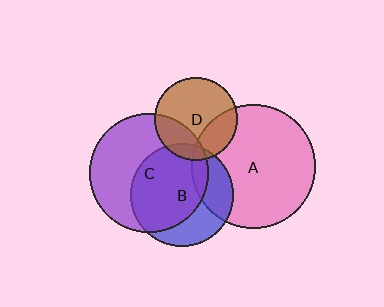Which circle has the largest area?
Circle A (pink).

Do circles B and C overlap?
Yes.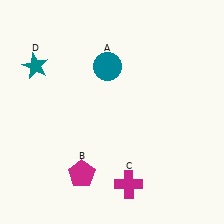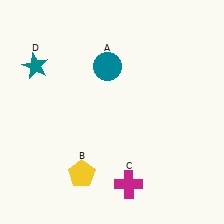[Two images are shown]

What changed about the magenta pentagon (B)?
In Image 1, B is magenta. In Image 2, it changed to yellow.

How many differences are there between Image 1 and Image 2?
There is 1 difference between the two images.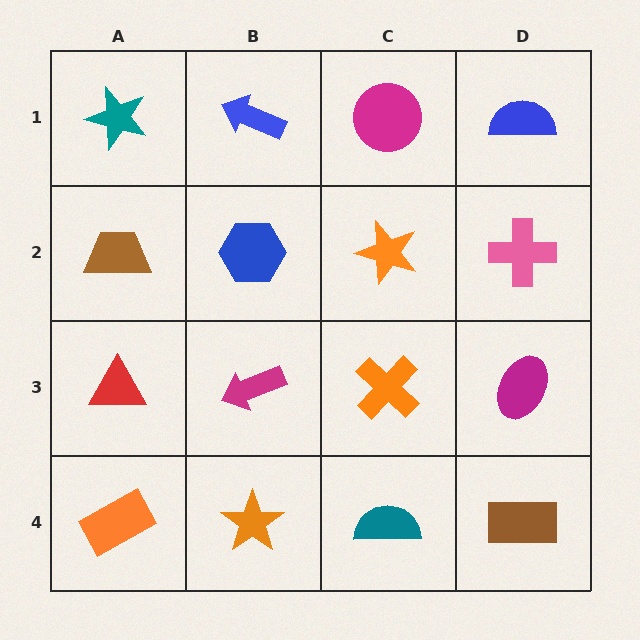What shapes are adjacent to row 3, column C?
An orange star (row 2, column C), a teal semicircle (row 4, column C), a magenta arrow (row 3, column B), a magenta ellipse (row 3, column D).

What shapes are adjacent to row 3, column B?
A blue hexagon (row 2, column B), an orange star (row 4, column B), a red triangle (row 3, column A), an orange cross (row 3, column C).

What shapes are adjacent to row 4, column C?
An orange cross (row 3, column C), an orange star (row 4, column B), a brown rectangle (row 4, column D).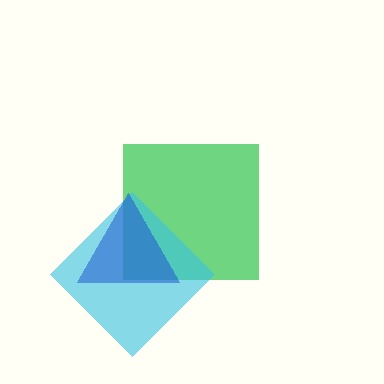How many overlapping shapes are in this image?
There are 3 overlapping shapes in the image.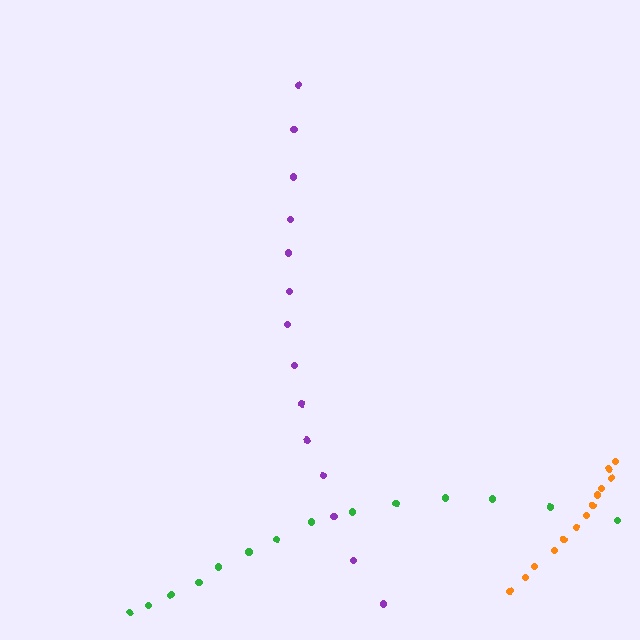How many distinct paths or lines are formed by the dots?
There are 3 distinct paths.